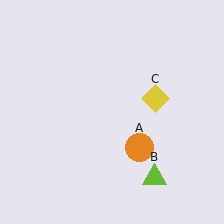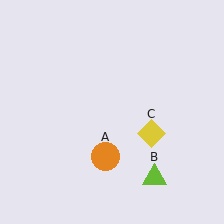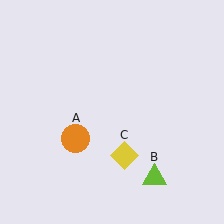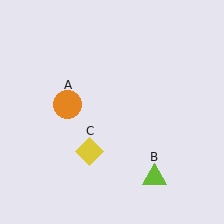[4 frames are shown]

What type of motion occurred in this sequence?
The orange circle (object A), yellow diamond (object C) rotated clockwise around the center of the scene.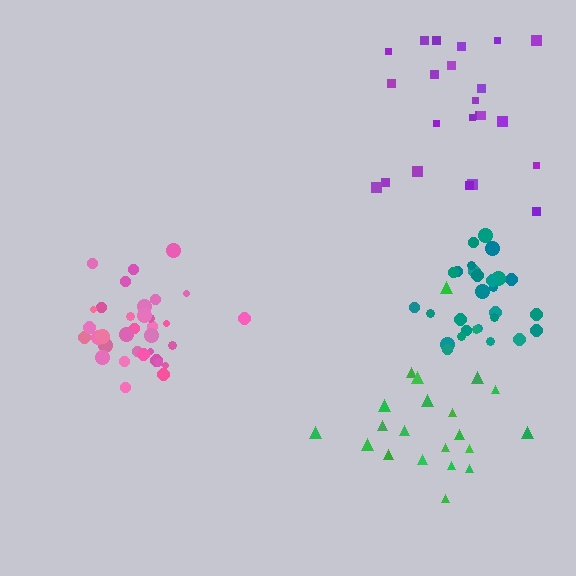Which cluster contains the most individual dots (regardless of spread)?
Pink (34).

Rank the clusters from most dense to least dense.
teal, pink, green, purple.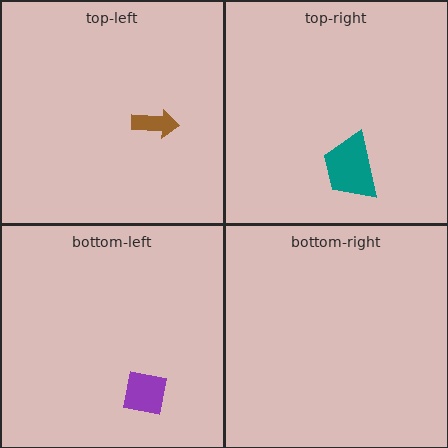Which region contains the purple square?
The bottom-left region.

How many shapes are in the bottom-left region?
1.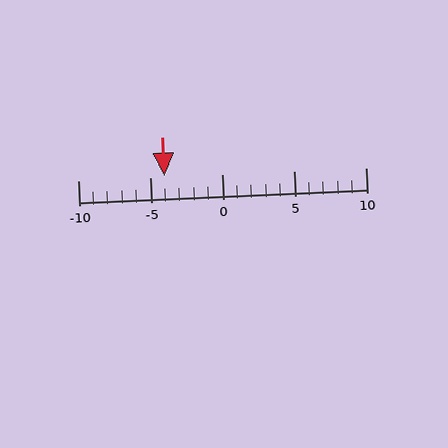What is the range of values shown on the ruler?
The ruler shows values from -10 to 10.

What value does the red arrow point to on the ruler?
The red arrow points to approximately -4.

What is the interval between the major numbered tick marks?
The major tick marks are spaced 5 units apart.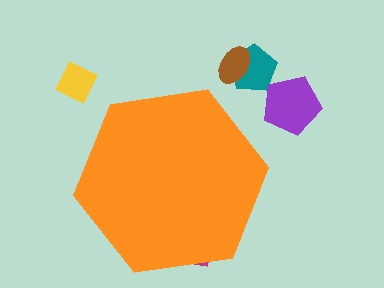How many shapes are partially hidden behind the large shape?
1 shape is partially hidden.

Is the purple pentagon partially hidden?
No, the purple pentagon is fully visible.